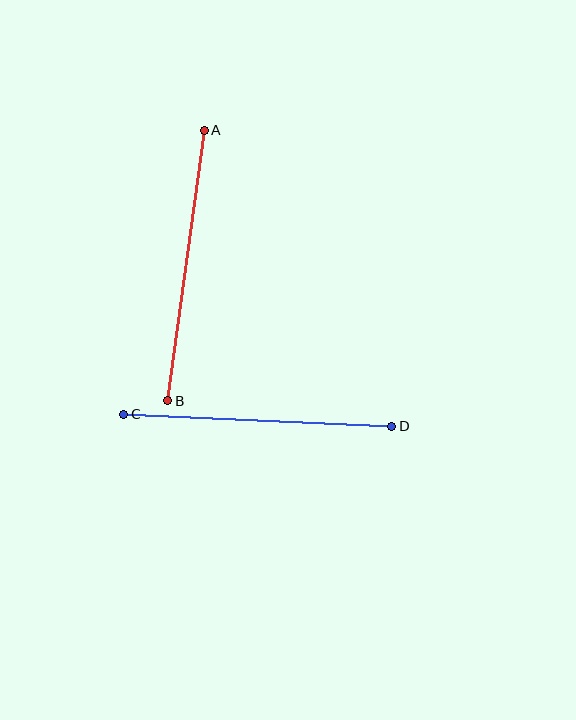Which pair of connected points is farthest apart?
Points A and B are farthest apart.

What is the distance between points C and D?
The distance is approximately 268 pixels.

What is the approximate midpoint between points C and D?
The midpoint is at approximately (258, 420) pixels.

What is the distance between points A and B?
The distance is approximately 273 pixels.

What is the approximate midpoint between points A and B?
The midpoint is at approximately (186, 265) pixels.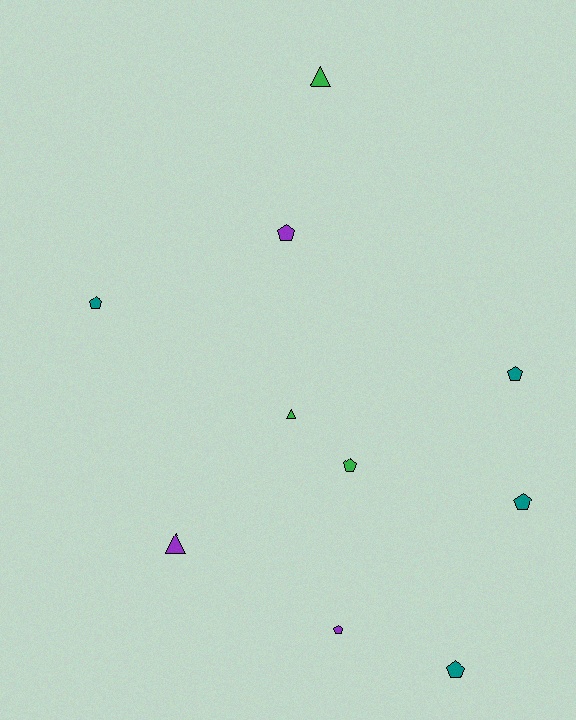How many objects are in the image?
There are 10 objects.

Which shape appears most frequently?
Pentagon, with 7 objects.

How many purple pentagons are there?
There are 2 purple pentagons.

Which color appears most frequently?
Teal, with 4 objects.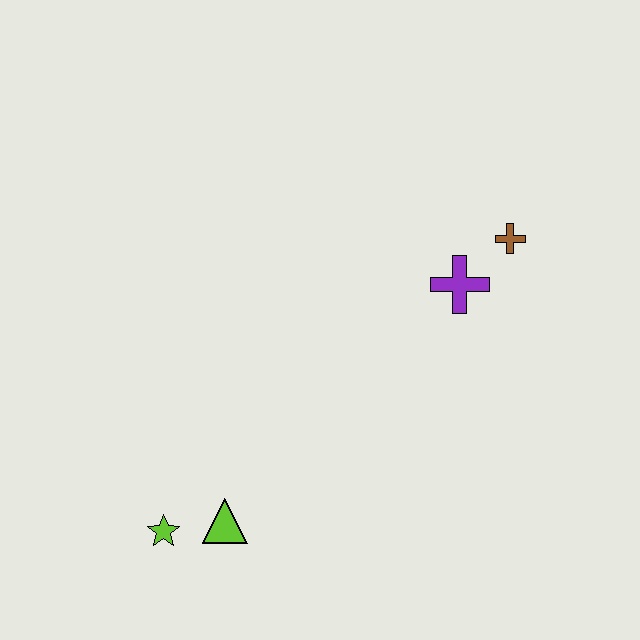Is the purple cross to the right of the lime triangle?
Yes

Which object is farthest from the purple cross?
The lime star is farthest from the purple cross.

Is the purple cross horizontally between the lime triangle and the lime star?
No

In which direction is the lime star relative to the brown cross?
The lime star is to the left of the brown cross.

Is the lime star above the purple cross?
No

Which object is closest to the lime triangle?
The lime star is closest to the lime triangle.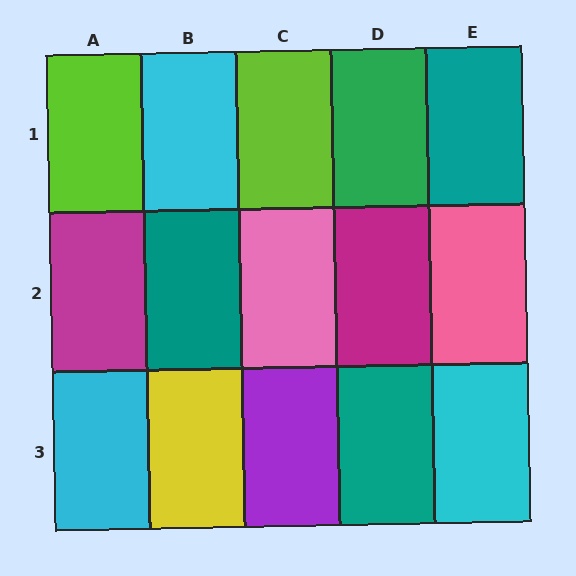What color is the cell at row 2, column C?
Pink.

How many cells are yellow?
1 cell is yellow.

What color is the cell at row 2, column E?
Pink.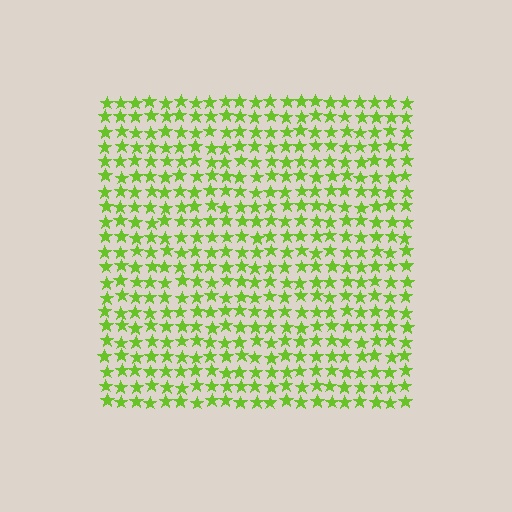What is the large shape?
The large shape is a square.